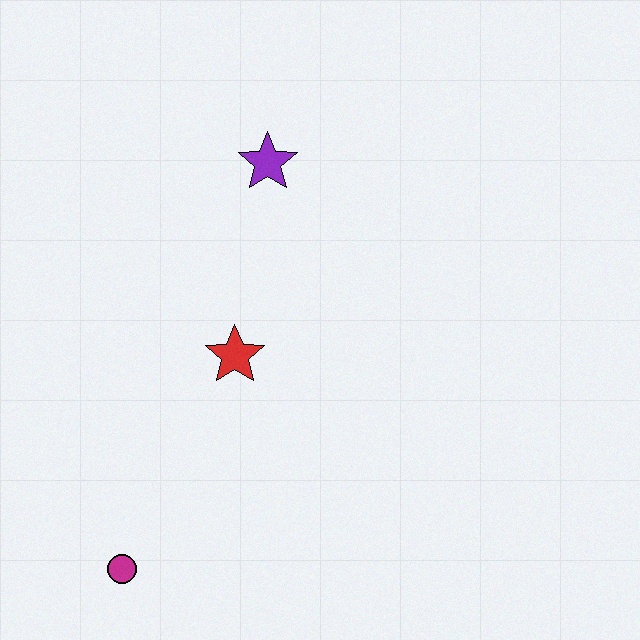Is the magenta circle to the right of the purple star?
No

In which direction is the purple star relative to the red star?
The purple star is above the red star.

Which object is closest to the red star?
The purple star is closest to the red star.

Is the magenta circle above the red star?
No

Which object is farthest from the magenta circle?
The purple star is farthest from the magenta circle.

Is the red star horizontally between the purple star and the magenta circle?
Yes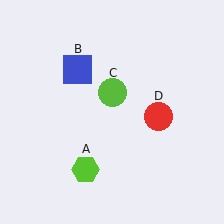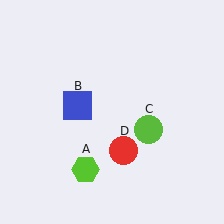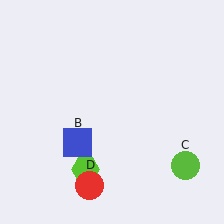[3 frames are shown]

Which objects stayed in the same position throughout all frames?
Lime hexagon (object A) remained stationary.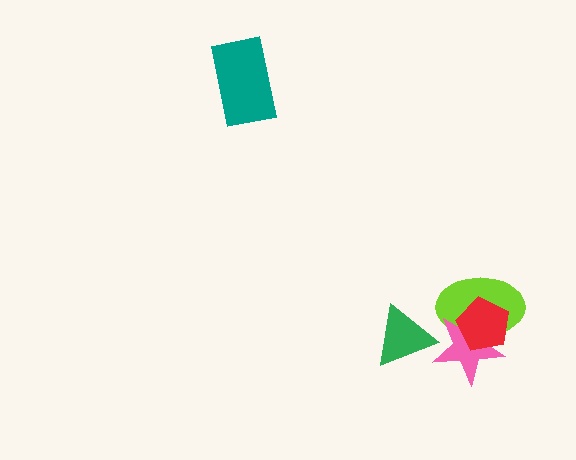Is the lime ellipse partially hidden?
Yes, it is partially covered by another shape.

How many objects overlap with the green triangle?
1 object overlaps with the green triangle.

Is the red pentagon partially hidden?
No, no other shape covers it.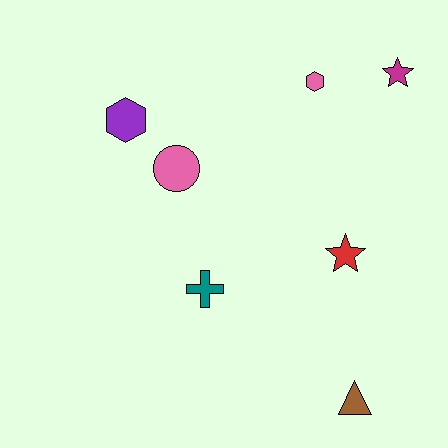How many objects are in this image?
There are 7 objects.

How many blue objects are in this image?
There are no blue objects.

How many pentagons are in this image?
There are no pentagons.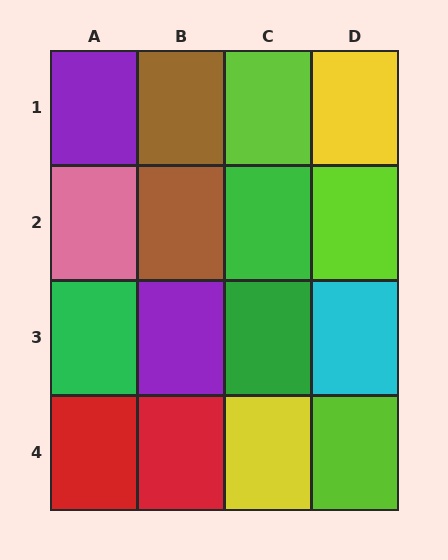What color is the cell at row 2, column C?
Green.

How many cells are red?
2 cells are red.